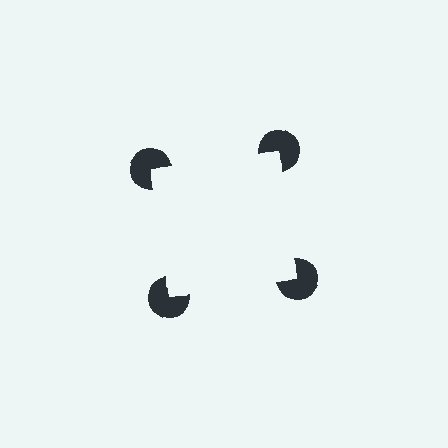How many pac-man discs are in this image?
There are 4 — one at each vertex of the illusory square.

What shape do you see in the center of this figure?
An illusory square — its edges are inferred from the aligned wedge cuts in the pac-man discs, not physically drawn.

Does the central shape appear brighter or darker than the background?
It typically appears slightly brighter than the background, even though no actual brightness change is drawn.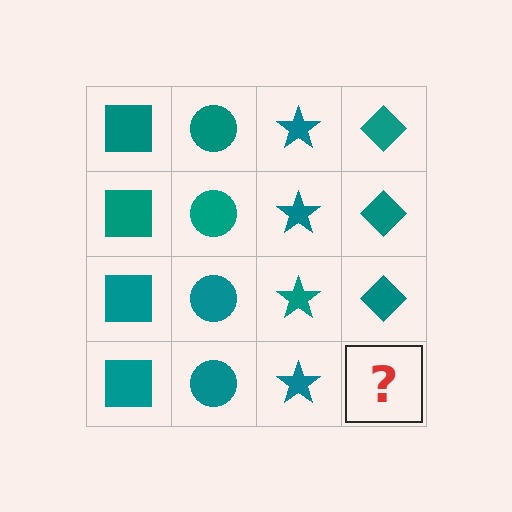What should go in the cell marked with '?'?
The missing cell should contain a teal diamond.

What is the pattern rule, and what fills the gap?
The rule is that each column has a consistent shape. The gap should be filled with a teal diamond.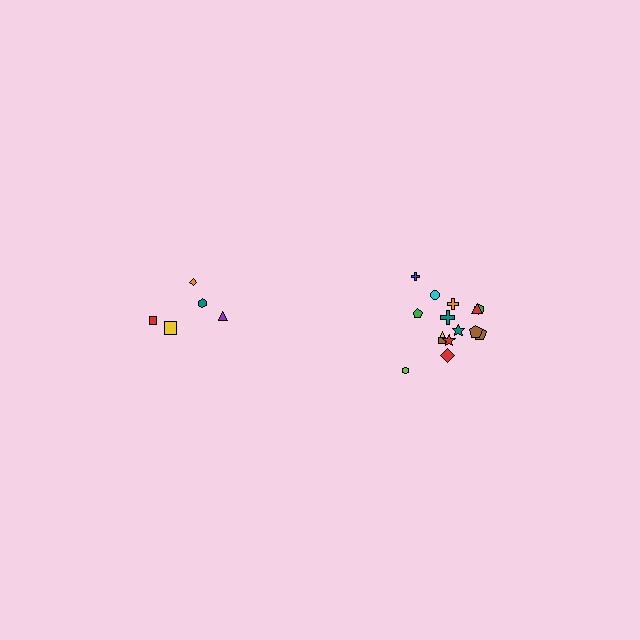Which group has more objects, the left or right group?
The right group.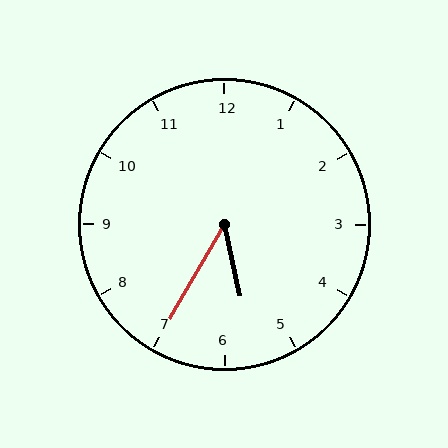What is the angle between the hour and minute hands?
Approximately 42 degrees.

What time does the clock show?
5:35.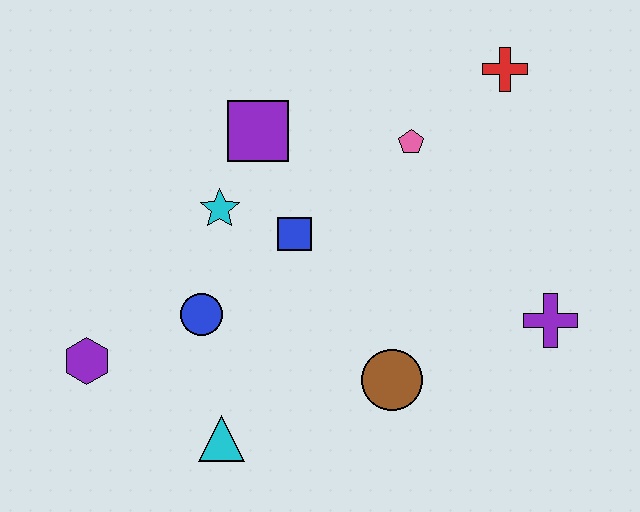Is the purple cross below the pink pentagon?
Yes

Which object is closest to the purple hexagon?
The blue circle is closest to the purple hexagon.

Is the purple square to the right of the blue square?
No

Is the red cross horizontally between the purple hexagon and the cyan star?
No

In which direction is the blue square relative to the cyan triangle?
The blue square is above the cyan triangle.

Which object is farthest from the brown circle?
The red cross is farthest from the brown circle.